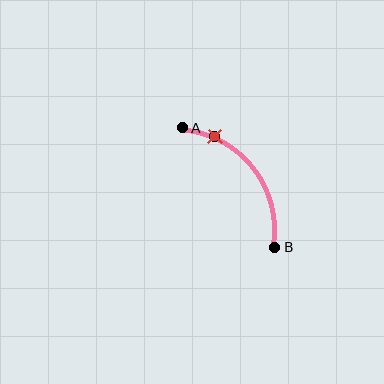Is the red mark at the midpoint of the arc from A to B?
No. The red mark lies on the arc but is closer to endpoint A. The arc midpoint would be at the point on the curve equidistant along the arc from both A and B.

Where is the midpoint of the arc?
The arc midpoint is the point on the curve farthest from the straight line joining A and B. It sits above and to the right of that line.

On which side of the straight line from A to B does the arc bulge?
The arc bulges above and to the right of the straight line connecting A and B.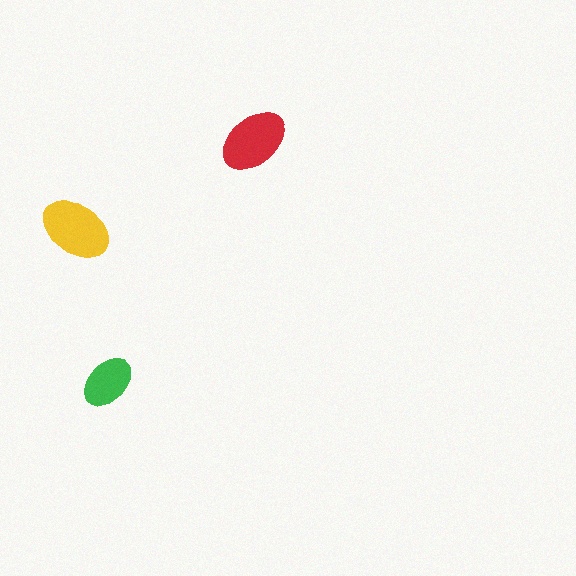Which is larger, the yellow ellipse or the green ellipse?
The yellow one.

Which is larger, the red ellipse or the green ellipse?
The red one.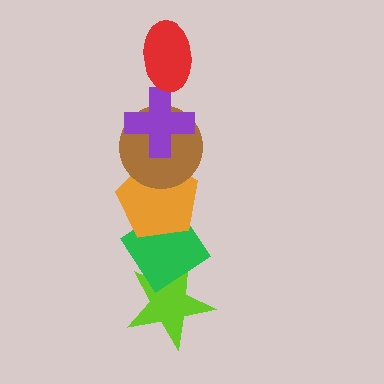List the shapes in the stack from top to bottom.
From top to bottom: the red ellipse, the purple cross, the brown circle, the orange pentagon, the green diamond, the lime star.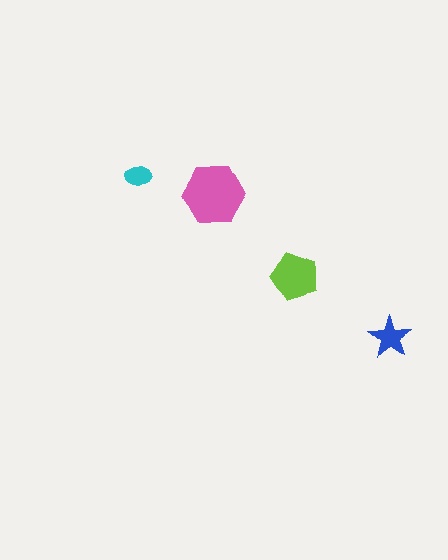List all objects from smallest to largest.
The cyan ellipse, the blue star, the lime pentagon, the pink hexagon.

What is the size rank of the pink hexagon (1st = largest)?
1st.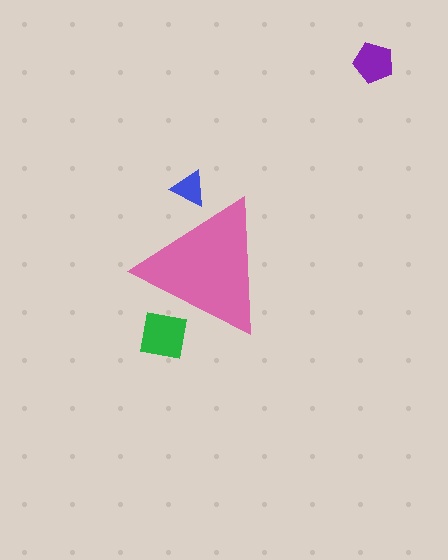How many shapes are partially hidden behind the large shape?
2 shapes are partially hidden.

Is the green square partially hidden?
Yes, the green square is partially hidden behind the pink triangle.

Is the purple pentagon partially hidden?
No, the purple pentagon is fully visible.